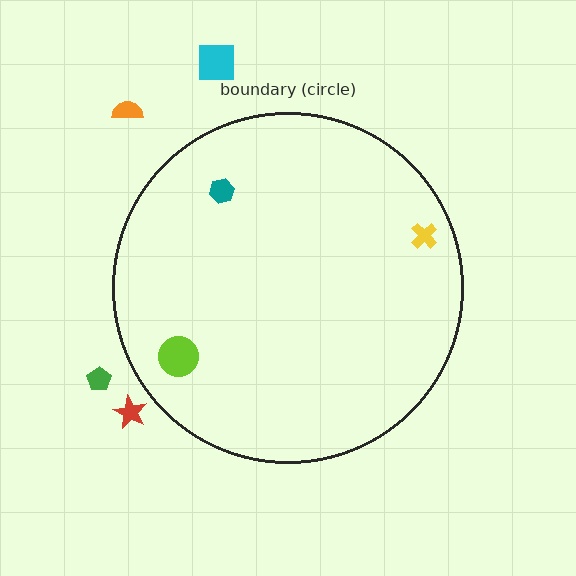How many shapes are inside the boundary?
3 inside, 4 outside.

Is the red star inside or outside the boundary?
Outside.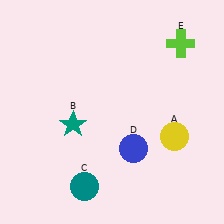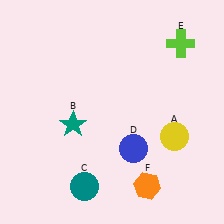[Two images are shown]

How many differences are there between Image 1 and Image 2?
There is 1 difference between the two images.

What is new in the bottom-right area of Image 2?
An orange hexagon (F) was added in the bottom-right area of Image 2.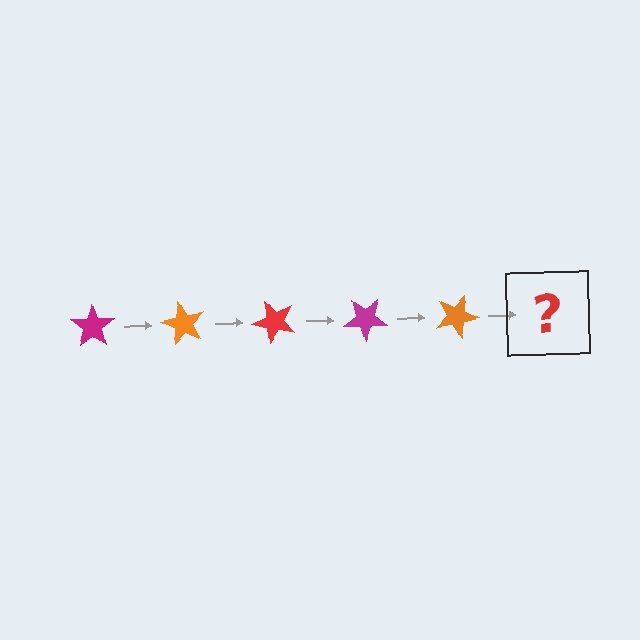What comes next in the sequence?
The next element should be a red star, rotated 300 degrees from the start.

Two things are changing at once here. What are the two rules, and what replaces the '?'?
The two rules are that it rotates 60 degrees each step and the color cycles through magenta, orange, and red. The '?' should be a red star, rotated 300 degrees from the start.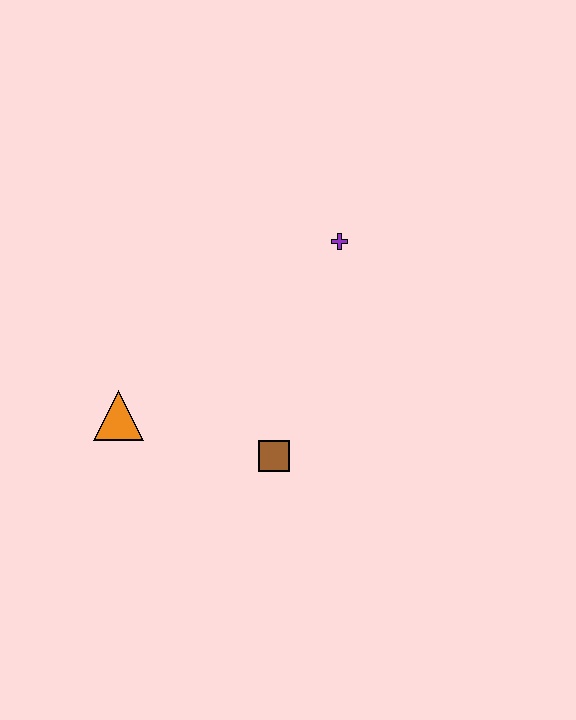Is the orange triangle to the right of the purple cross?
No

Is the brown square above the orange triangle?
No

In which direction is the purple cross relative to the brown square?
The purple cross is above the brown square.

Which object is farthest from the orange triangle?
The purple cross is farthest from the orange triangle.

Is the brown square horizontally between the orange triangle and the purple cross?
Yes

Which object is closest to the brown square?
The orange triangle is closest to the brown square.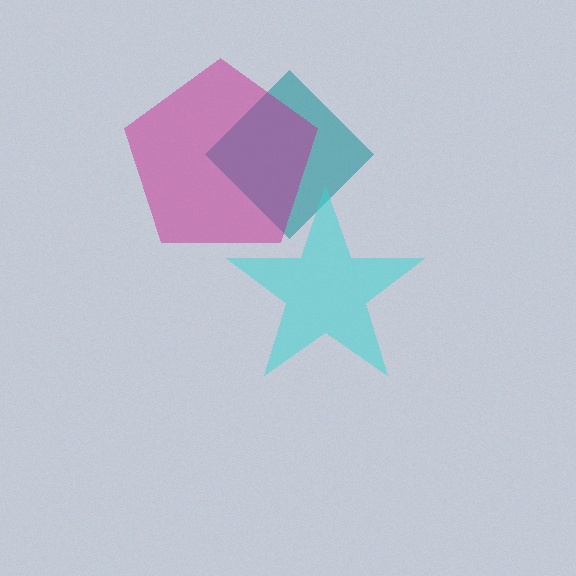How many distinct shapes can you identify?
There are 3 distinct shapes: a teal diamond, a magenta pentagon, a cyan star.